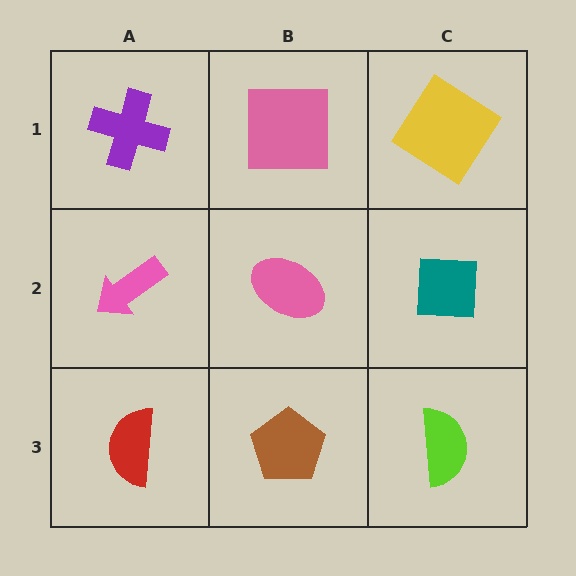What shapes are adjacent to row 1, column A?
A pink arrow (row 2, column A), a pink square (row 1, column B).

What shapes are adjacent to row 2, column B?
A pink square (row 1, column B), a brown pentagon (row 3, column B), a pink arrow (row 2, column A), a teal square (row 2, column C).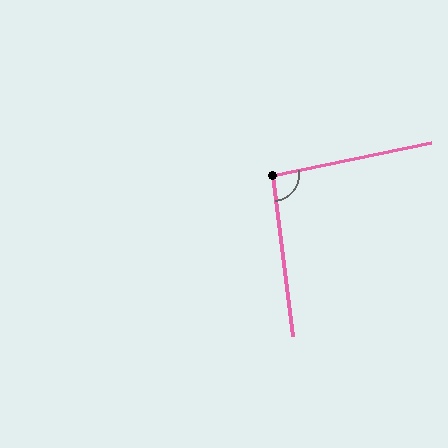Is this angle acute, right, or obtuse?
It is approximately a right angle.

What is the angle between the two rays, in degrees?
Approximately 95 degrees.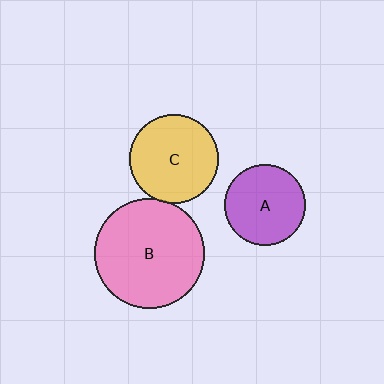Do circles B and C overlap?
Yes.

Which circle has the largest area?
Circle B (pink).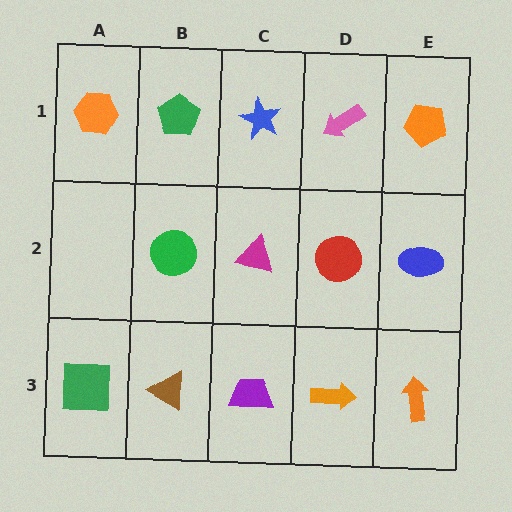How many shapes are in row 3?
5 shapes.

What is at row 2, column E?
A blue ellipse.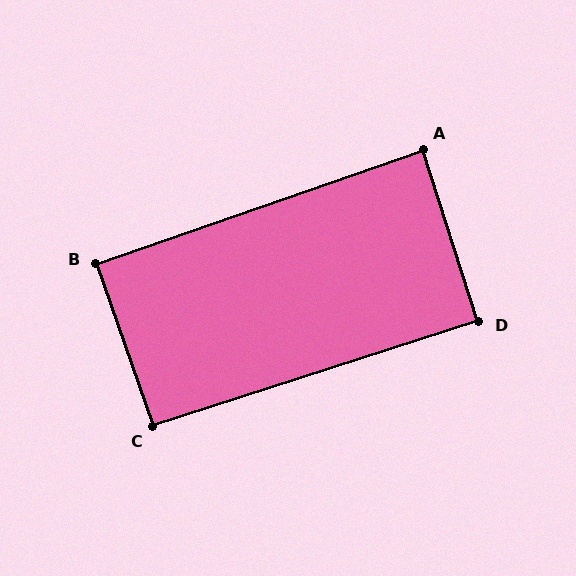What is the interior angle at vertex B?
Approximately 90 degrees (approximately right).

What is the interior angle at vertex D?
Approximately 90 degrees (approximately right).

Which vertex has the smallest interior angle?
A, at approximately 89 degrees.